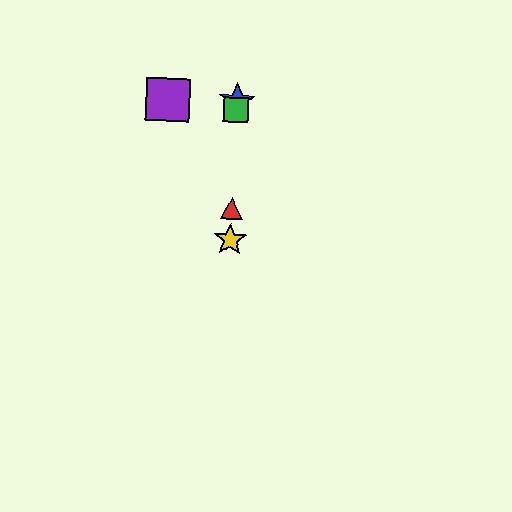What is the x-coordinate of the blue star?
The blue star is at x≈237.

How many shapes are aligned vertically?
4 shapes (the red triangle, the blue star, the green square, the yellow star) are aligned vertically.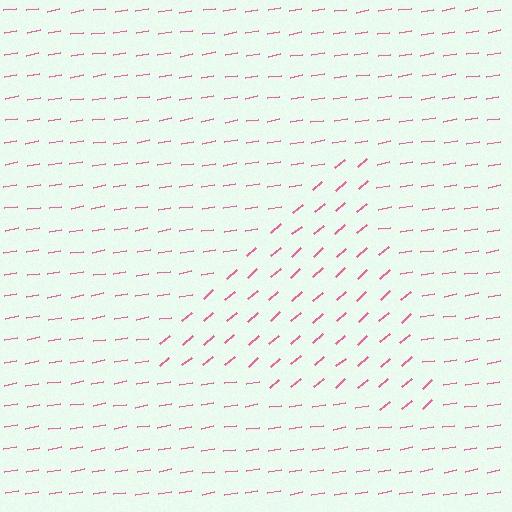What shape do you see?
I see a triangle.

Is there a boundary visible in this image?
Yes, there is a texture boundary formed by a change in line orientation.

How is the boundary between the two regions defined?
The boundary is defined purely by a change in line orientation (approximately 32 degrees difference). All lines are the same color and thickness.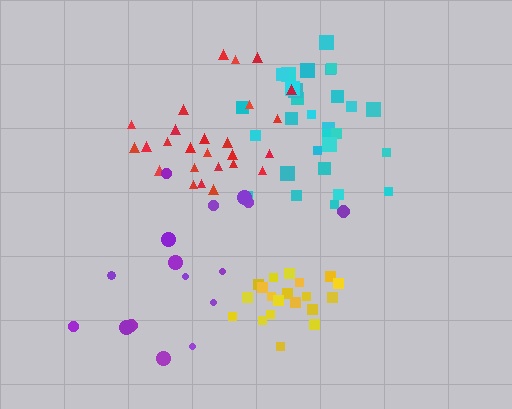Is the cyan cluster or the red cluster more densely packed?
Cyan.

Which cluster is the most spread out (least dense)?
Purple.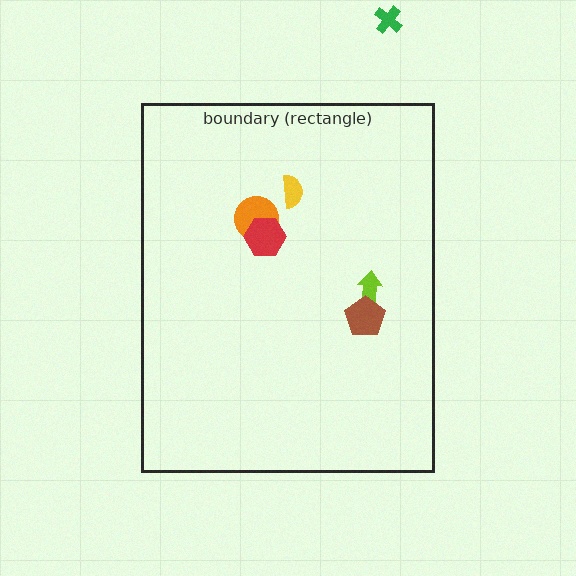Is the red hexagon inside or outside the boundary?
Inside.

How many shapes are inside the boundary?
5 inside, 1 outside.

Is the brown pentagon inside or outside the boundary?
Inside.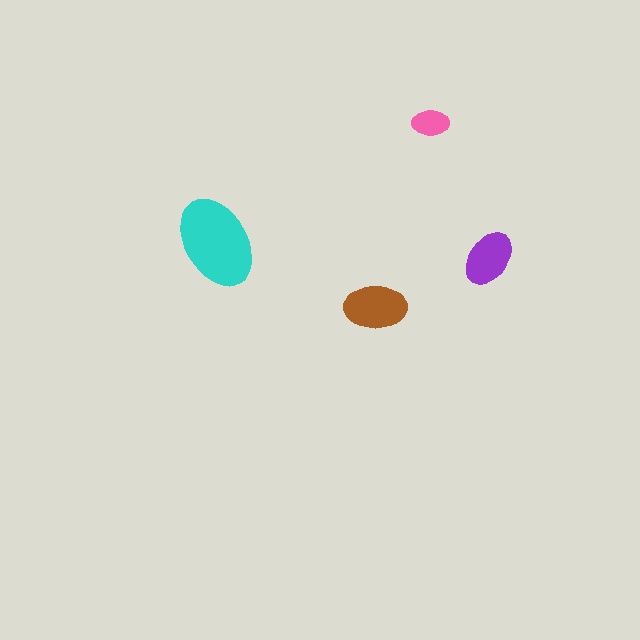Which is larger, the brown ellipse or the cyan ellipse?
The cyan one.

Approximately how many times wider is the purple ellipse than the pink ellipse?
About 1.5 times wider.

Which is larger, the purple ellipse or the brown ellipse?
The brown one.